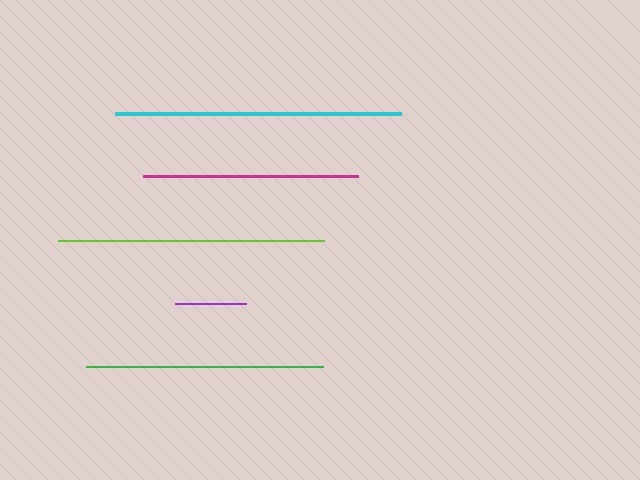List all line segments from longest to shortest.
From longest to shortest: cyan, lime, green, magenta, purple.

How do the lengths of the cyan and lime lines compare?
The cyan and lime lines are approximately the same length.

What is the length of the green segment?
The green segment is approximately 236 pixels long.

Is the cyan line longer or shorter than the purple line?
The cyan line is longer than the purple line.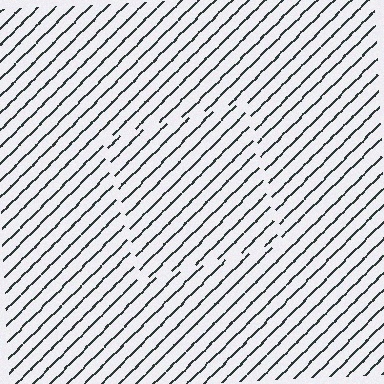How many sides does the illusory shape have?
4 sides — the line-ends trace a square.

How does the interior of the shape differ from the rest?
The interior of the shape contains the same grating, shifted by half a period — the contour is defined by the phase discontinuity where line-ends from the inner and outer gratings abut.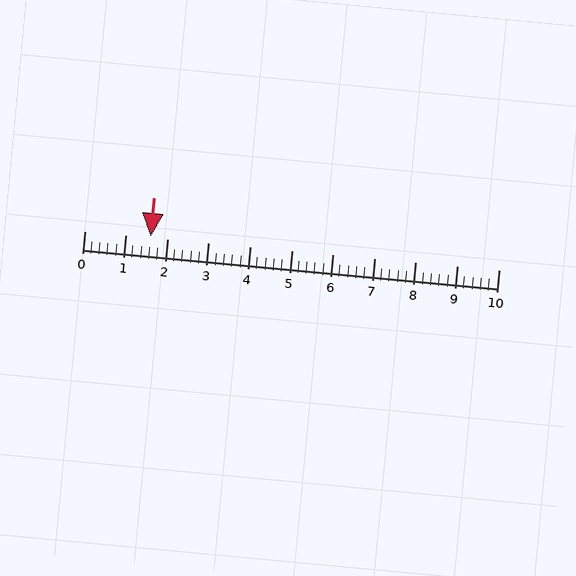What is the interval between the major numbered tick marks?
The major tick marks are spaced 1 units apart.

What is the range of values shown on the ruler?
The ruler shows values from 0 to 10.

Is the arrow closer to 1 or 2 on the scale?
The arrow is closer to 2.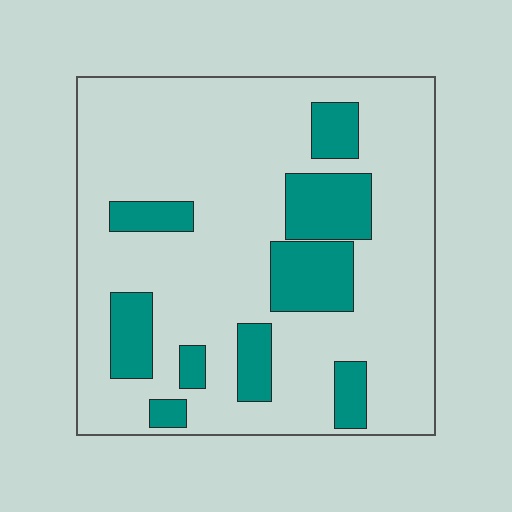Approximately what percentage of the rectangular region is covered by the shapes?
Approximately 20%.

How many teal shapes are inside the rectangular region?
9.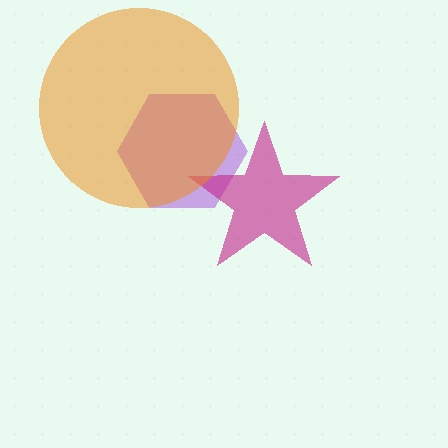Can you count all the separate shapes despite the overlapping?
Yes, there are 3 separate shapes.